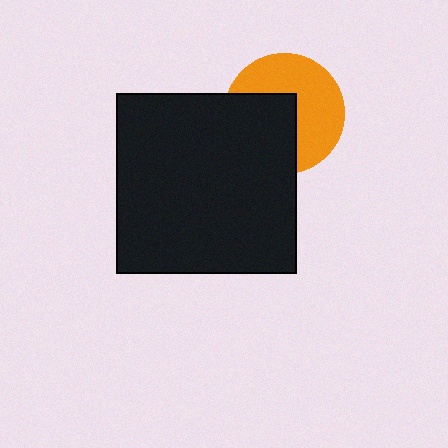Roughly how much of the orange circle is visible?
About half of it is visible (roughly 56%).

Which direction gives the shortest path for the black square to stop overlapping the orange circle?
Moving toward the lower-left gives the shortest separation.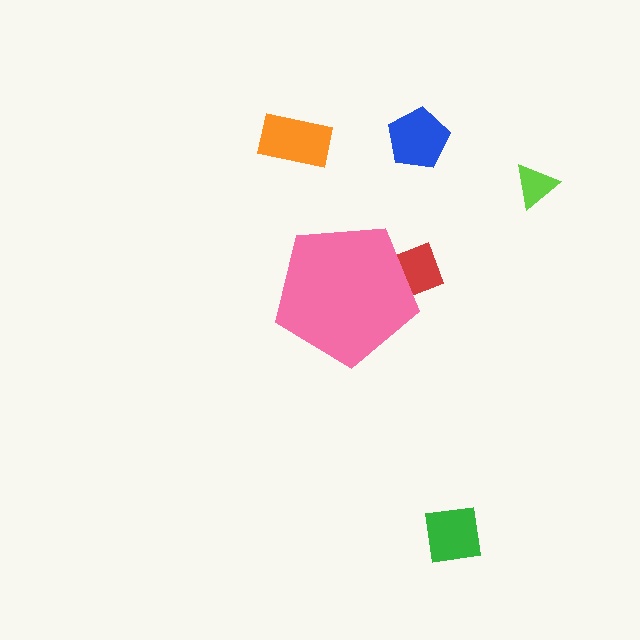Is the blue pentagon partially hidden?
No, the blue pentagon is fully visible.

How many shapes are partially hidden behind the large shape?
1 shape is partially hidden.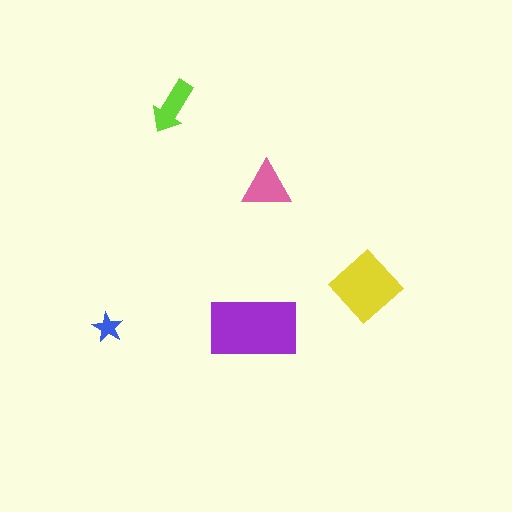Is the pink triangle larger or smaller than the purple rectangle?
Smaller.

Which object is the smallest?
The blue star.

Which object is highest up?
The lime arrow is topmost.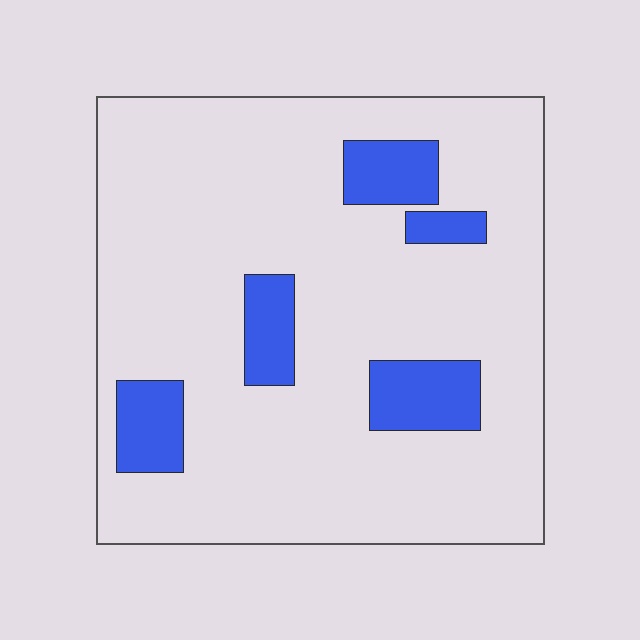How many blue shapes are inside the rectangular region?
5.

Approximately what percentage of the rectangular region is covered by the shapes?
Approximately 15%.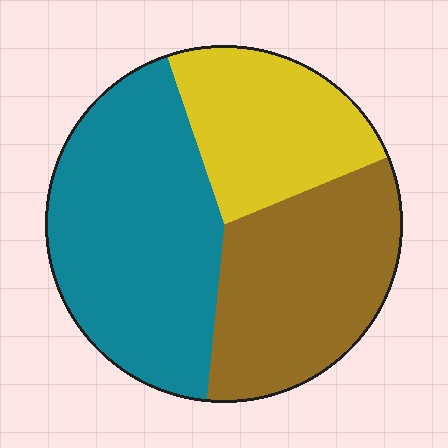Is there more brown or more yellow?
Brown.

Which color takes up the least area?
Yellow, at roughly 25%.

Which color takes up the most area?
Teal, at roughly 45%.